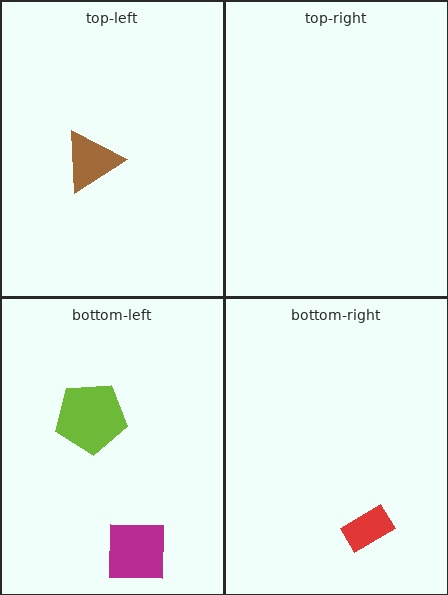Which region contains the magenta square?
The bottom-left region.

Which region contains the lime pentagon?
The bottom-left region.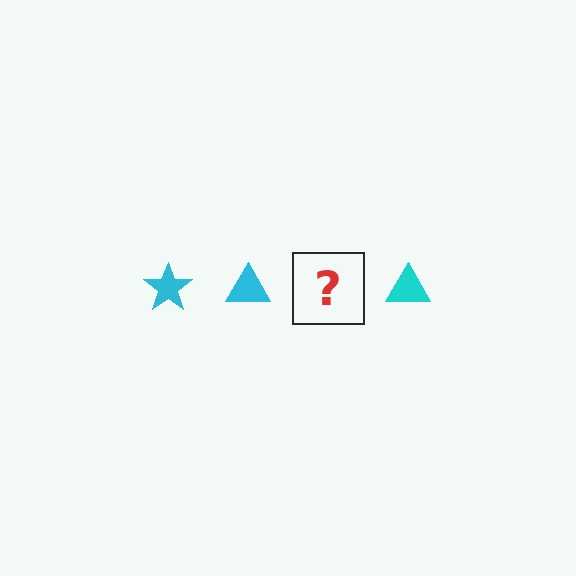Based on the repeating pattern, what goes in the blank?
The blank should be a cyan star.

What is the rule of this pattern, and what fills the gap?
The rule is that the pattern cycles through star, triangle shapes in cyan. The gap should be filled with a cyan star.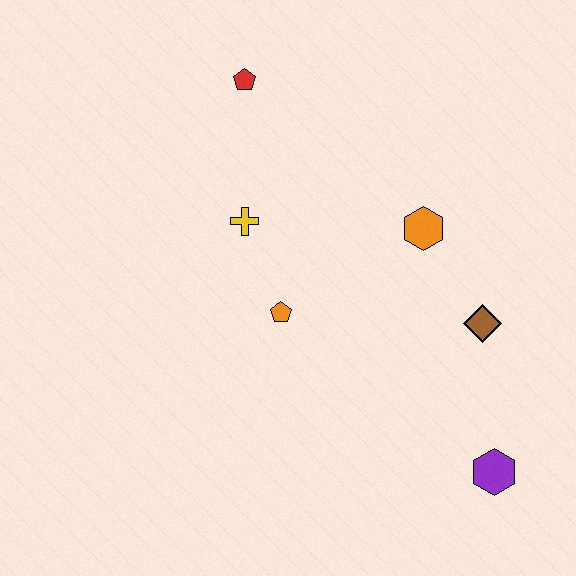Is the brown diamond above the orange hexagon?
No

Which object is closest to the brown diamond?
The orange hexagon is closest to the brown diamond.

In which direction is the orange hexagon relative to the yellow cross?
The orange hexagon is to the right of the yellow cross.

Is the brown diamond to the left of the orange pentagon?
No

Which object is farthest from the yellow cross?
The purple hexagon is farthest from the yellow cross.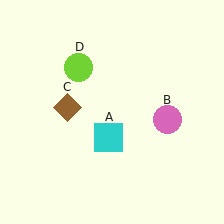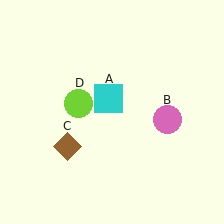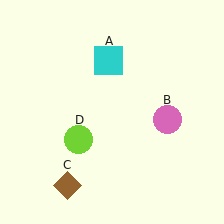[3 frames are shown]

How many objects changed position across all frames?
3 objects changed position: cyan square (object A), brown diamond (object C), lime circle (object D).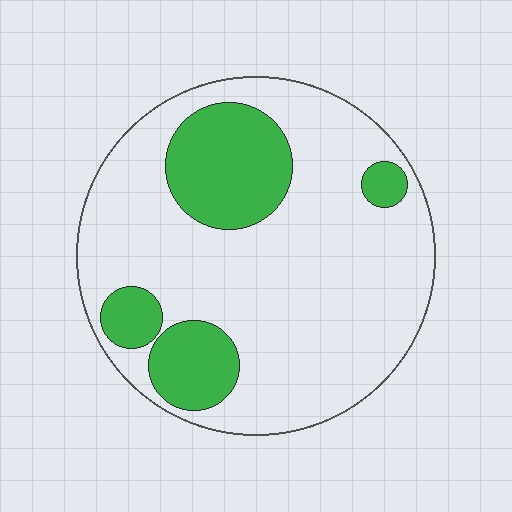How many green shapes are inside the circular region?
4.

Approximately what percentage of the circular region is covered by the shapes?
Approximately 25%.